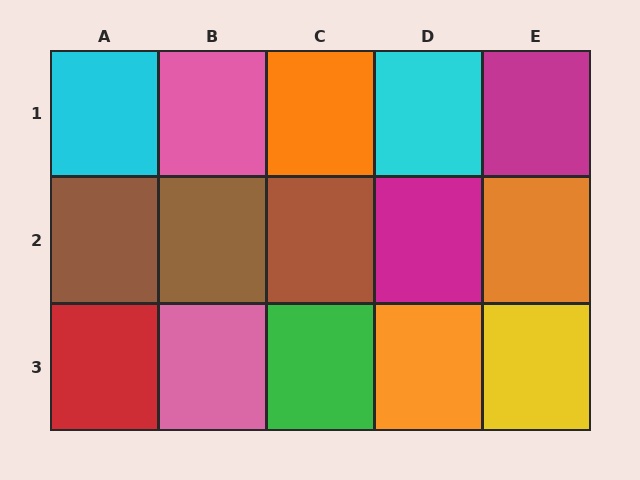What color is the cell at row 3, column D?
Orange.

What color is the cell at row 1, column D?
Cyan.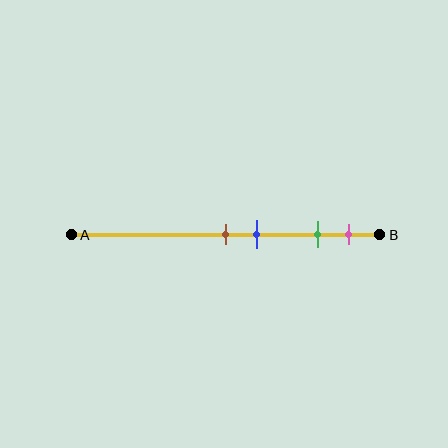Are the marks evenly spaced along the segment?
No, the marks are not evenly spaced.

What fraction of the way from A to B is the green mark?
The green mark is approximately 80% (0.8) of the way from A to B.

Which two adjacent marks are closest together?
The brown and blue marks are the closest adjacent pair.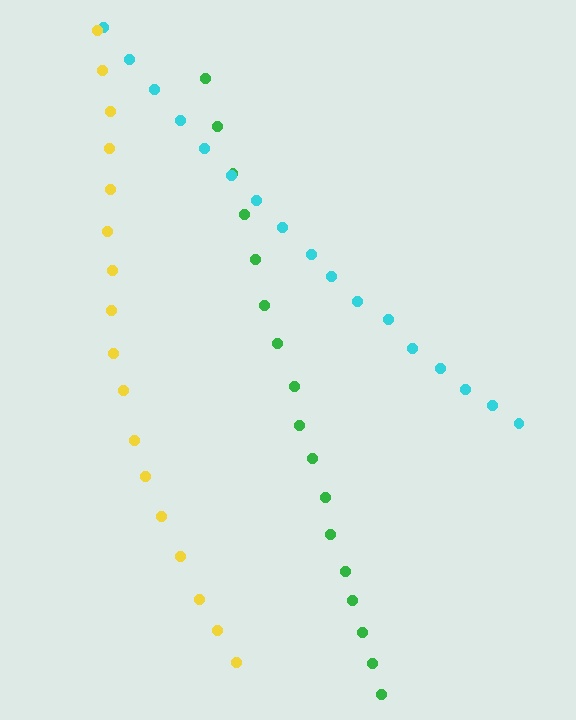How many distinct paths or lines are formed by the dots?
There are 3 distinct paths.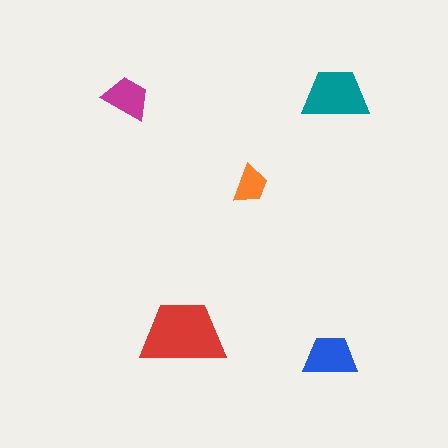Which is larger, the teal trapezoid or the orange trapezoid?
The teal one.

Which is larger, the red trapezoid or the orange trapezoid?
The red one.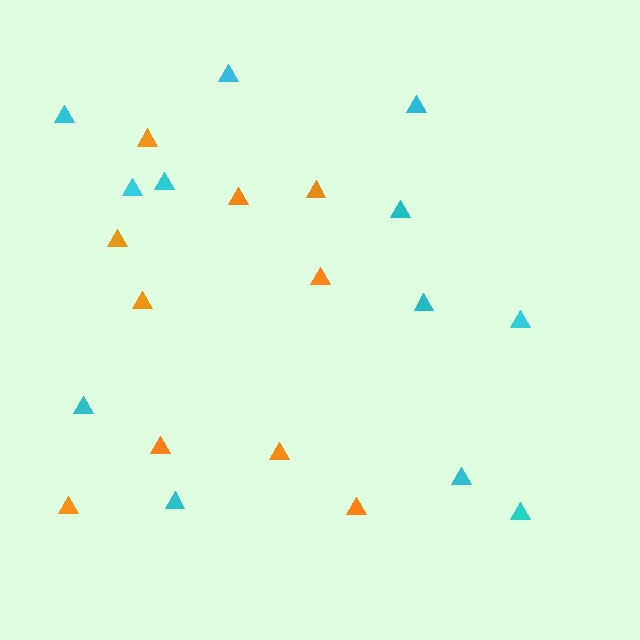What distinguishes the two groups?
There are 2 groups: one group of cyan triangles (12) and one group of orange triangles (10).